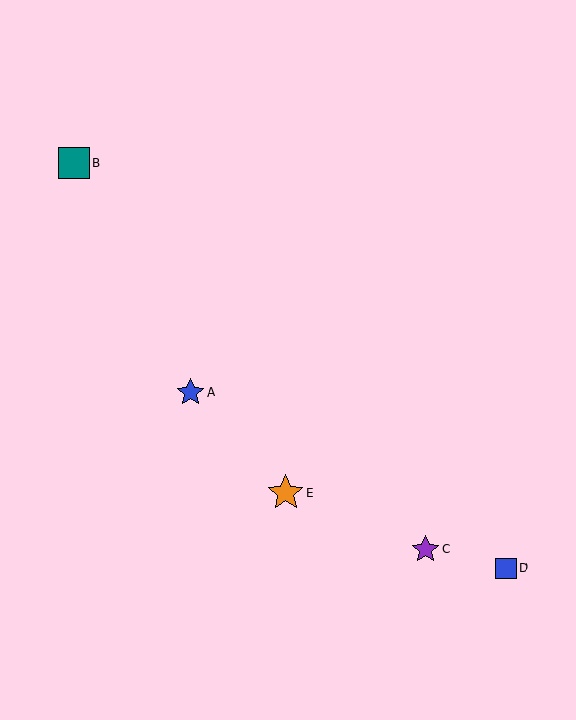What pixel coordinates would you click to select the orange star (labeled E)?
Click at (285, 493) to select the orange star E.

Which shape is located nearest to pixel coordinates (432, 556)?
The purple star (labeled C) at (426, 549) is nearest to that location.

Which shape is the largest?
The orange star (labeled E) is the largest.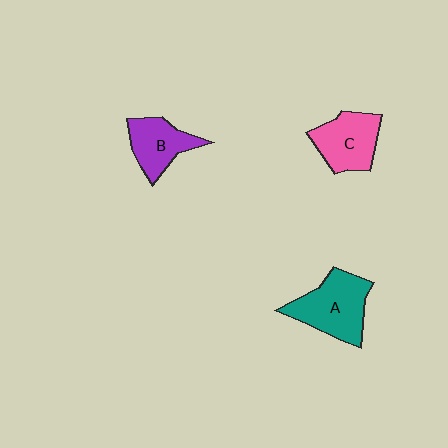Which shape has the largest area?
Shape A (teal).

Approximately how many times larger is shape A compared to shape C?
Approximately 1.2 times.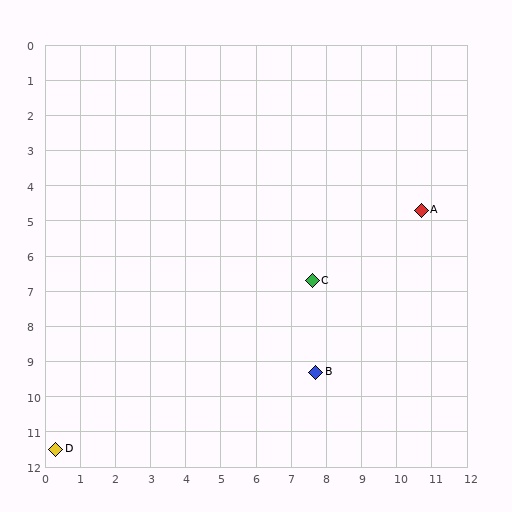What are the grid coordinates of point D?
Point D is at approximately (0.3, 11.5).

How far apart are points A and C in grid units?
Points A and C are about 3.7 grid units apart.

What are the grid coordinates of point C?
Point C is at approximately (7.6, 6.7).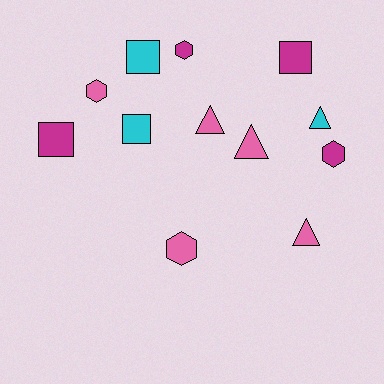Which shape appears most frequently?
Hexagon, with 4 objects.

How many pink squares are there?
There are no pink squares.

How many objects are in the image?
There are 12 objects.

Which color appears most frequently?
Pink, with 5 objects.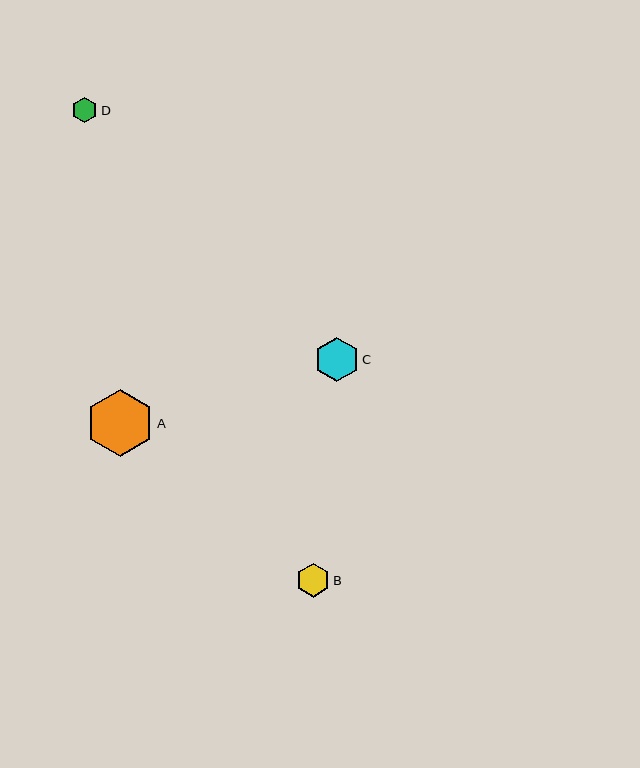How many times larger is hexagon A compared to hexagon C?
Hexagon A is approximately 1.5 times the size of hexagon C.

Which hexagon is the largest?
Hexagon A is the largest with a size of approximately 68 pixels.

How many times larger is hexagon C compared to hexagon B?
Hexagon C is approximately 1.3 times the size of hexagon B.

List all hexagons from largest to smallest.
From largest to smallest: A, C, B, D.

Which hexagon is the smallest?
Hexagon D is the smallest with a size of approximately 26 pixels.